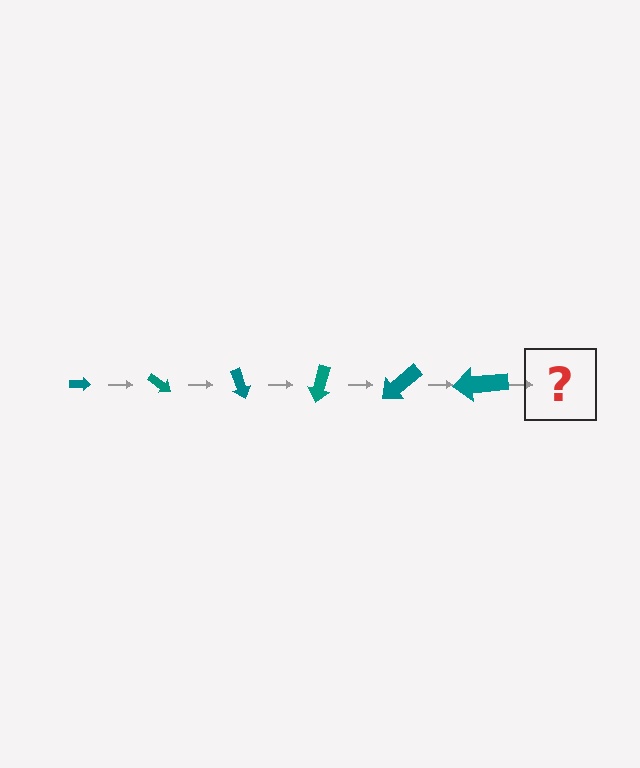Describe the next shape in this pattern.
It should be an arrow, larger than the previous one and rotated 210 degrees from the start.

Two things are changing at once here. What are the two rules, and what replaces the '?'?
The two rules are that the arrow grows larger each step and it rotates 35 degrees each step. The '?' should be an arrow, larger than the previous one and rotated 210 degrees from the start.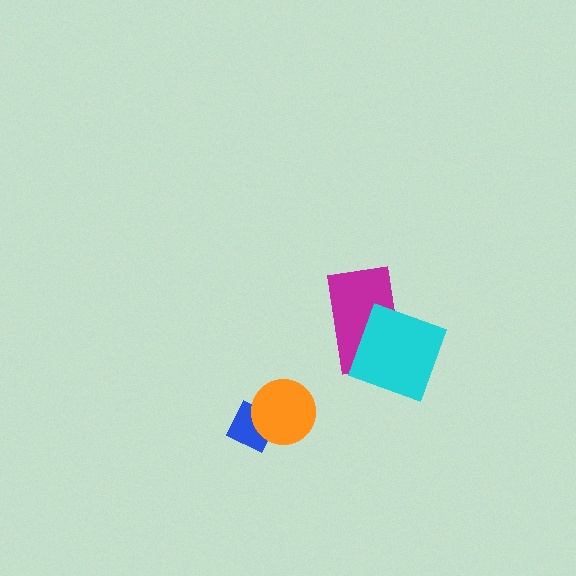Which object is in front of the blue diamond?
The orange circle is in front of the blue diamond.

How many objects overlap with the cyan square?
1 object overlaps with the cyan square.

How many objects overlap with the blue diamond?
1 object overlaps with the blue diamond.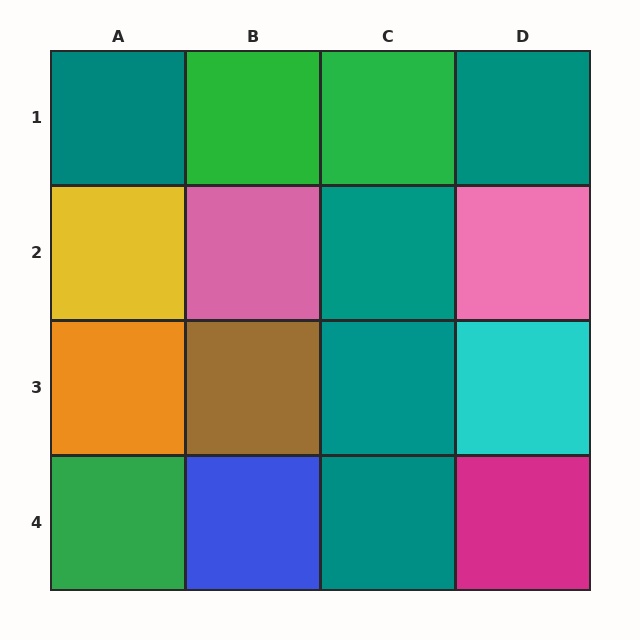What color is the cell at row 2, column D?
Pink.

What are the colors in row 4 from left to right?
Green, blue, teal, magenta.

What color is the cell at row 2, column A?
Yellow.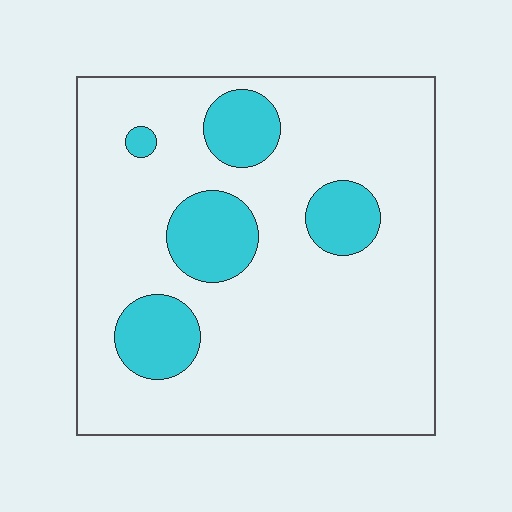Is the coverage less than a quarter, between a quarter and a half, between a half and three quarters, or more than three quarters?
Less than a quarter.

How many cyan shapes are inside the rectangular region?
5.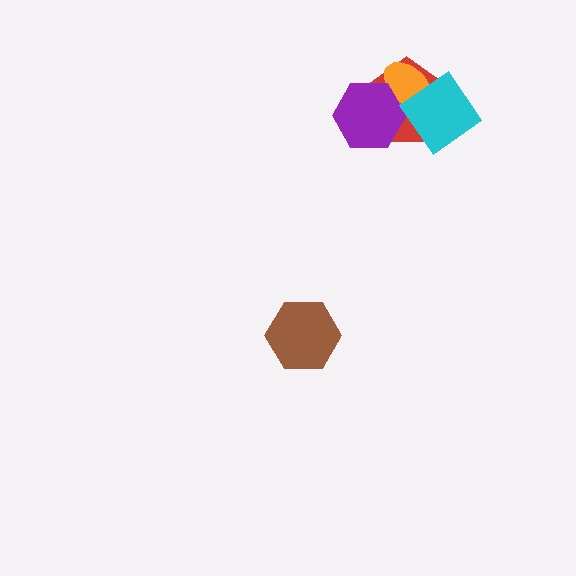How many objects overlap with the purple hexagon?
2 objects overlap with the purple hexagon.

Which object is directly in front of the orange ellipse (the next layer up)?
The purple hexagon is directly in front of the orange ellipse.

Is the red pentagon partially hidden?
Yes, it is partially covered by another shape.